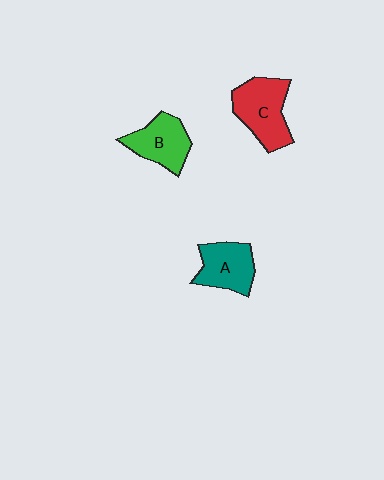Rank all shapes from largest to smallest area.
From largest to smallest: C (red), A (teal), B (green).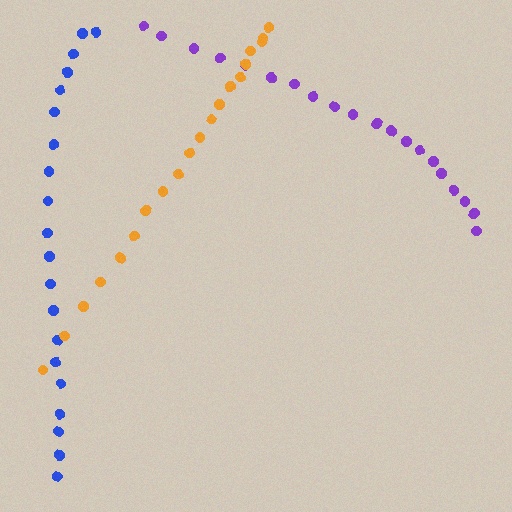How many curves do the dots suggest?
There are 3 distinct paths.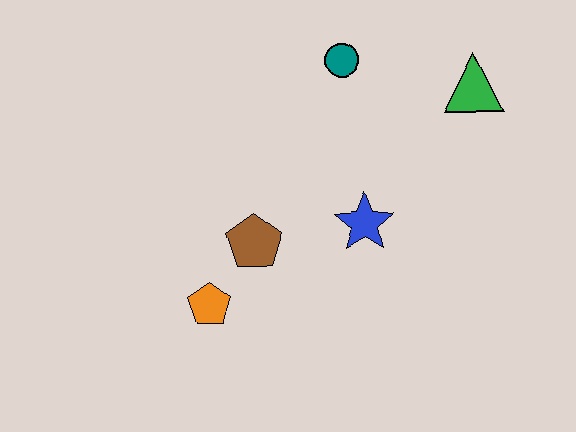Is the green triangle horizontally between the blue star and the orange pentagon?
No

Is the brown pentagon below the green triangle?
Yes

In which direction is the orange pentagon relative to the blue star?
The orange pentagon is to the left of the blue star.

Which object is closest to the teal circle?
The green triangle is closest to the teal circle.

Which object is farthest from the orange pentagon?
The green triangle is farthest from the orange pentagon.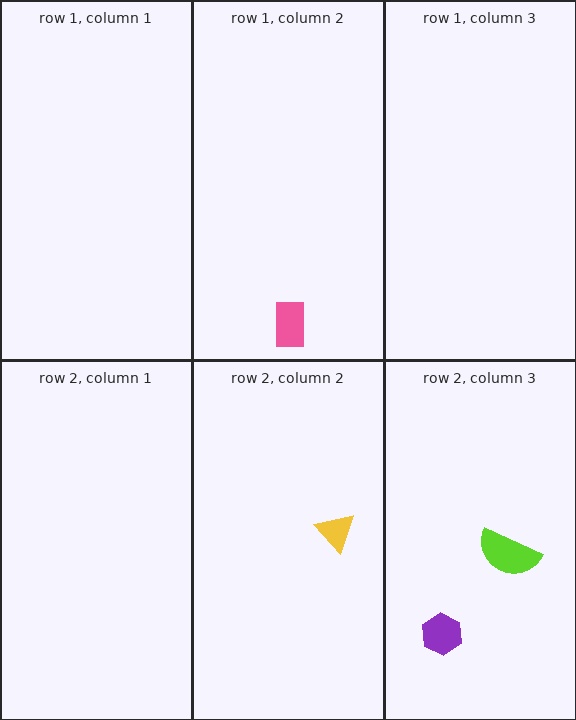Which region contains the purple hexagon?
The row 2, column 3 region.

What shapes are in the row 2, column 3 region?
The purple hexagon, the lime semicircle.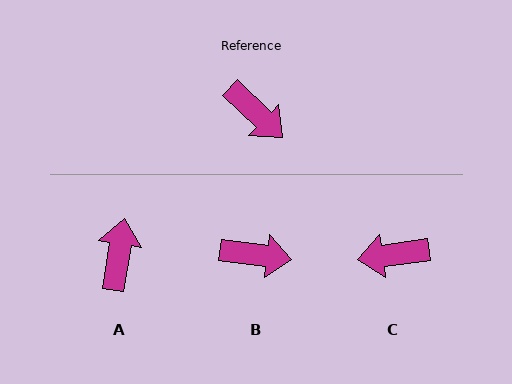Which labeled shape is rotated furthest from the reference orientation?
C, about 129 degrees away.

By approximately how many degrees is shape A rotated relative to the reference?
Approximately 125 degrees counter-clockwise.